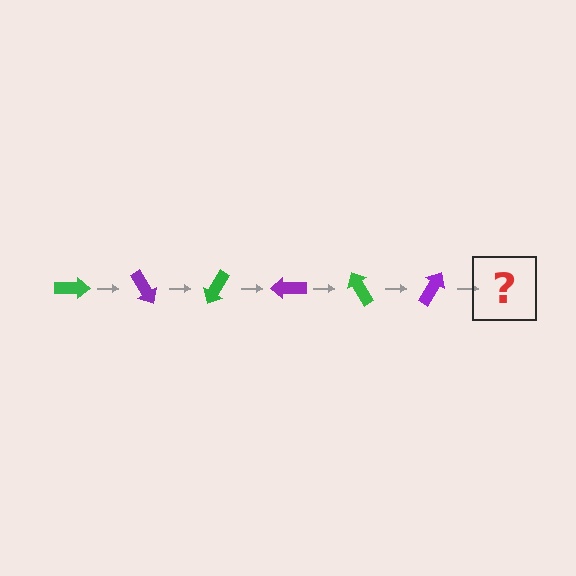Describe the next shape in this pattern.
It should be a green arrow, rotated 360 degrees from the start.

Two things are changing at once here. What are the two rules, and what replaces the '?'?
The two rules are that it rotates 60 degrees each step and the color cycles through green and purple. The '?' should be a green arrow, rotated 360 degrees from the start.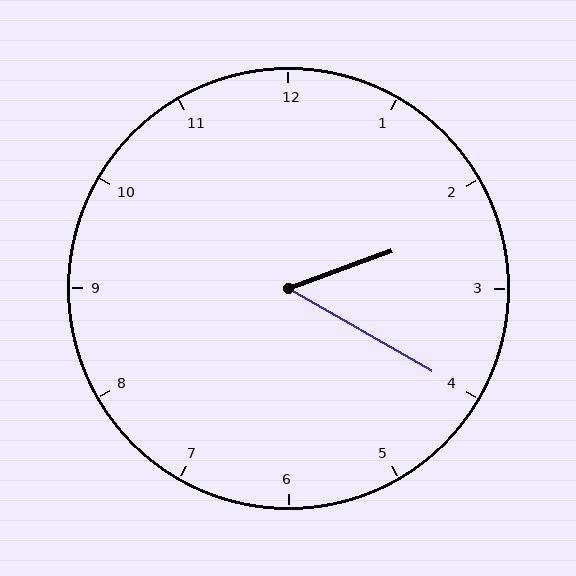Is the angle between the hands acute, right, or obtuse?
It is acute.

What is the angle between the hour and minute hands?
Approximately 50 degrees.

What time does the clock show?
2:20.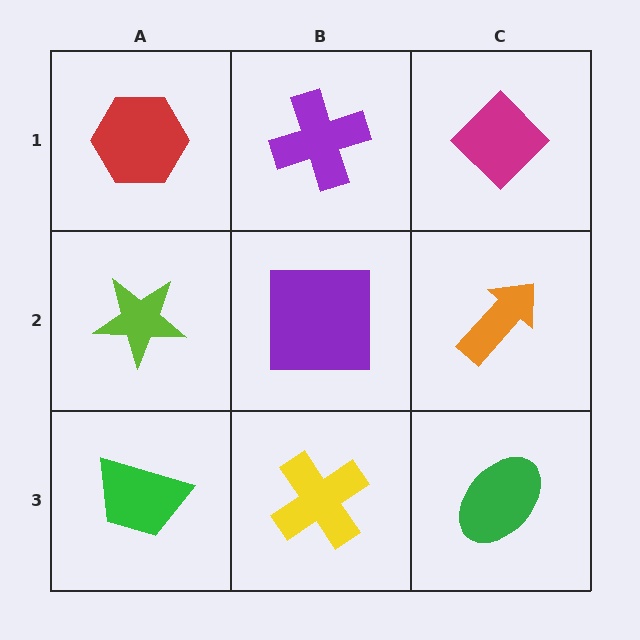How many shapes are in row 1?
3 shapes.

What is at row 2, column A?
A lime star.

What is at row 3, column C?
A green ellipse.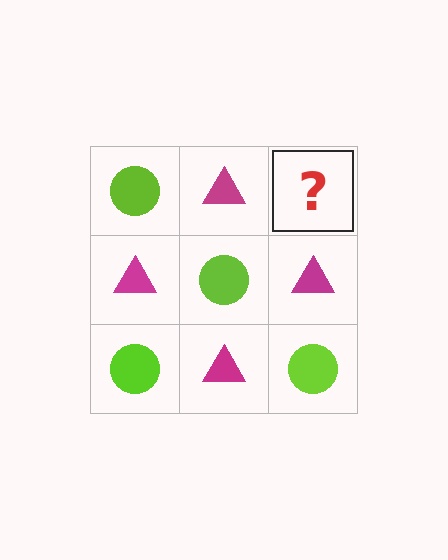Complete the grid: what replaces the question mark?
The question mark should be replaced with a lime circle.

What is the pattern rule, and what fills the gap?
The rule is that it alternates lime circle and magenta triangle in a checkerboard pattern. The gap should be filled with a lime circle.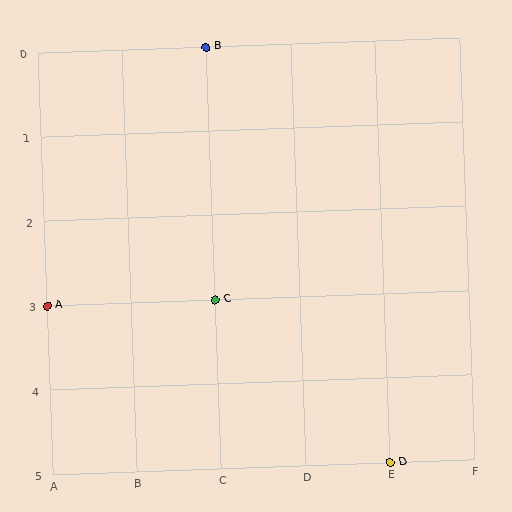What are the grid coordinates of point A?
Point A is at grid coordinates (A, 3).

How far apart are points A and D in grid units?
Points A and D are 4 columns and 2 rows apart (about 4.5 grid units diagonally).